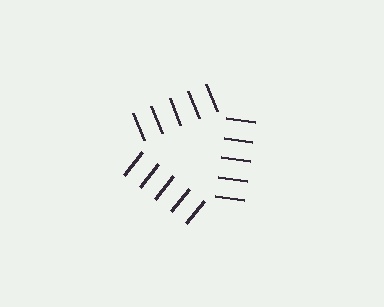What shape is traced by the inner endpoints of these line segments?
An illusory triangle — the line segments terminate on its edges but no continuous stroke is drawn.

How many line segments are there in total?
15 — 5 along each of the 3 edges.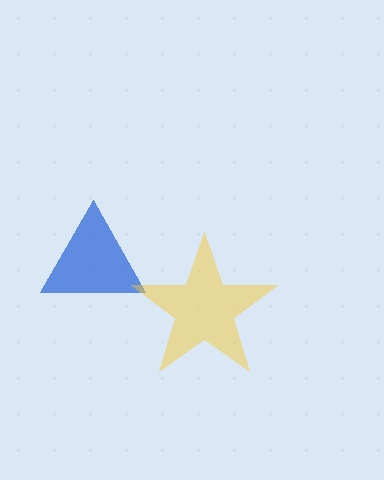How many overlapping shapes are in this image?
There are 2 overlapping shapes in the image.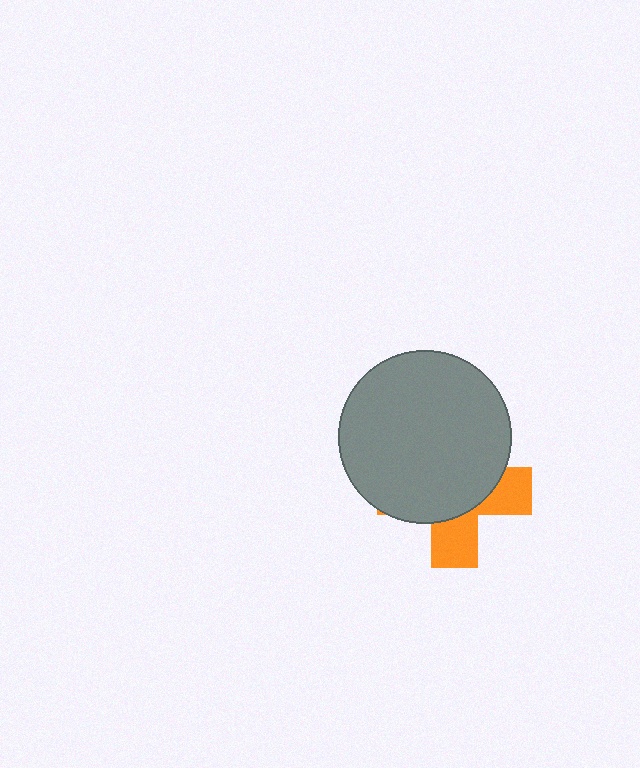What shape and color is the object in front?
The object in front is a gray circle.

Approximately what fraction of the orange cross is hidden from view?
Roughly 65% of the orange cross is hidden behind the gray circle.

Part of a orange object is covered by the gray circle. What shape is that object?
It is a cross.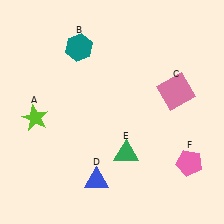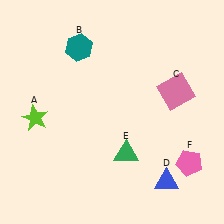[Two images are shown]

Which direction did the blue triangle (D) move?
The blue triangle (D) moved right.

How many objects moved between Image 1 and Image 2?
1 object moved between the two images.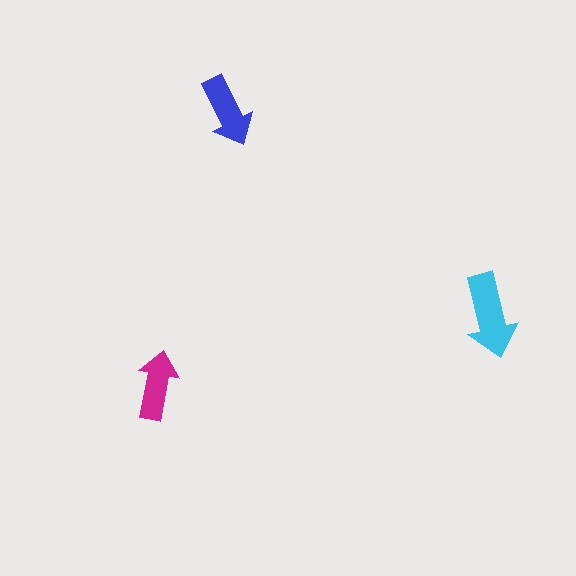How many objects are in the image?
There are 3 objects in the image.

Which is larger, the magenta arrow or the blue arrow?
The blue one.